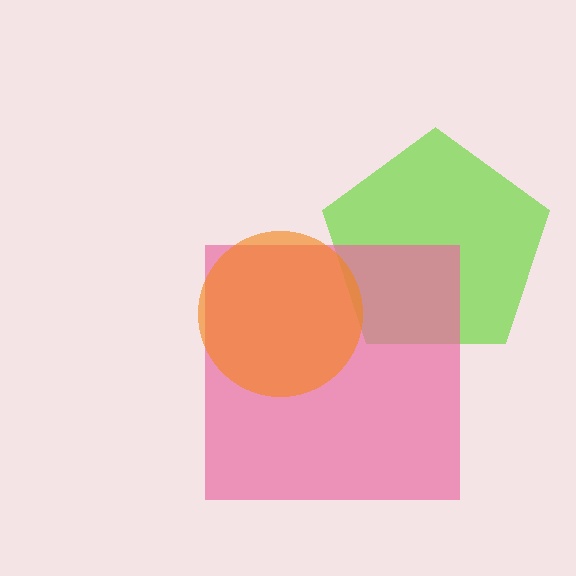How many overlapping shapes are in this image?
There are 3 overlapping shapes in the image.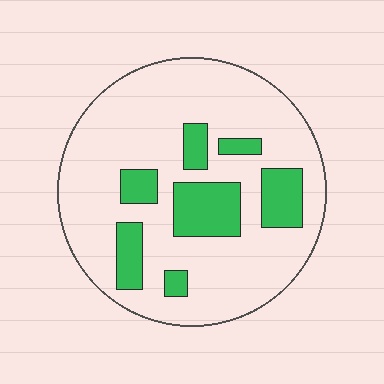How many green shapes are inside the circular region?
7.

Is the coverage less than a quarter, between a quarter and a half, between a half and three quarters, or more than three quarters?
Less than a quarter.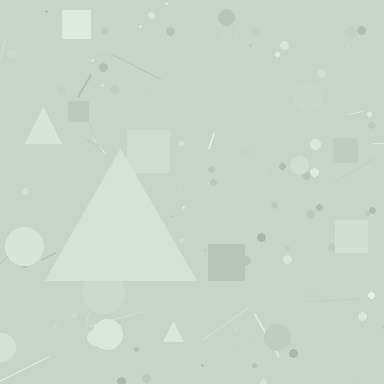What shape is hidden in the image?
A triangle is hidden in the image.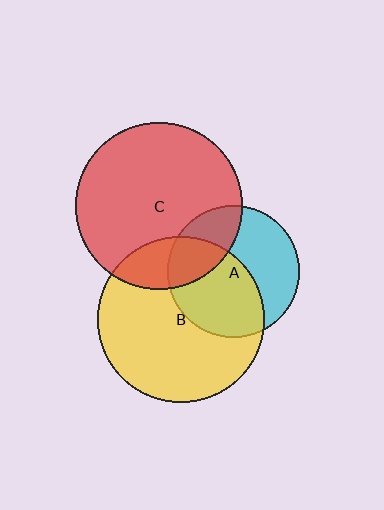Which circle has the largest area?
Circle C (red).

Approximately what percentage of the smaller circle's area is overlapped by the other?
Approximately 30%.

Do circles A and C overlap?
Yes.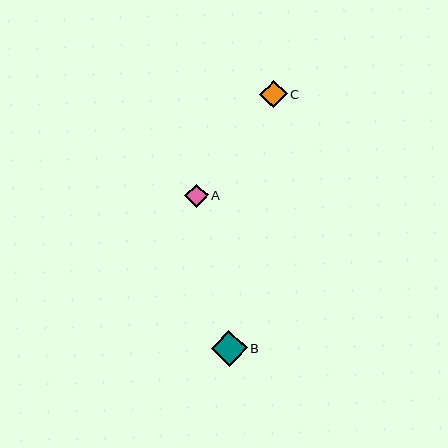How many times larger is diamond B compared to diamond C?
Diamond B is approximately 1.3 times the size of diamond C.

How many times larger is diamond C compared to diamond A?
Diamond C is approximately 1.2 times the size of diamond A.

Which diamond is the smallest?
Diamond A is the smallest with a size of approximately 23 pixels.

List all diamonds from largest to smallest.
From largest to smallest: B, C, A.